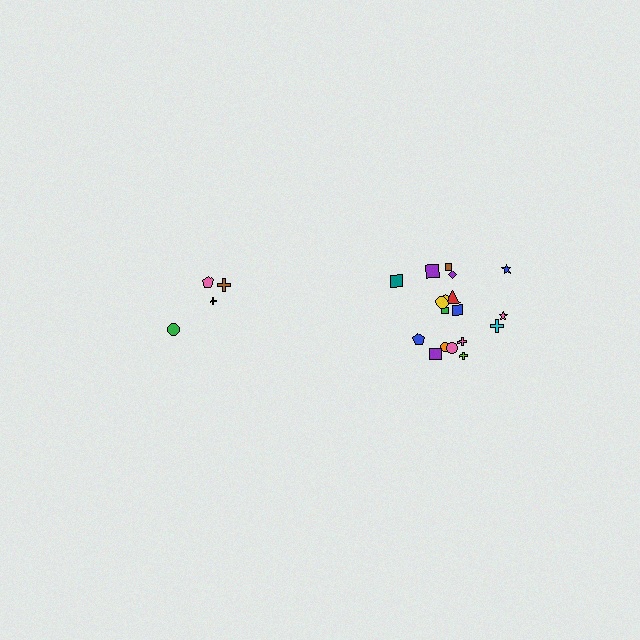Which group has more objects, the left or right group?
The right group.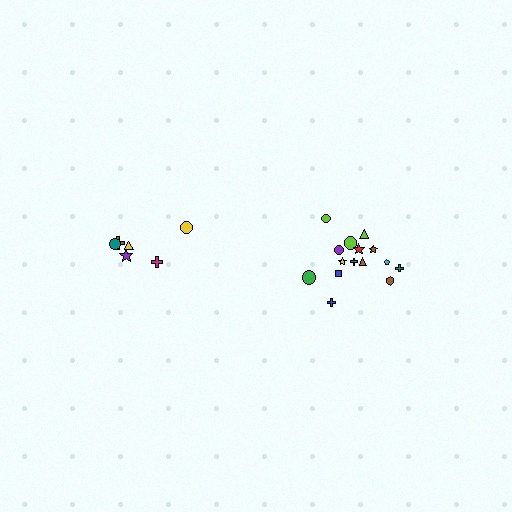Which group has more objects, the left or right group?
The right group.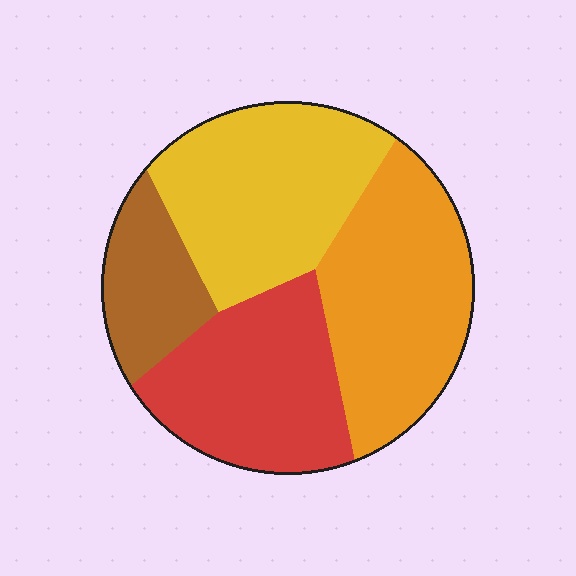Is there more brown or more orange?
Orange.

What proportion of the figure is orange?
Orange takes up about one third (1/3) of the figure.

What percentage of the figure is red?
Red covers about 25% of the figure.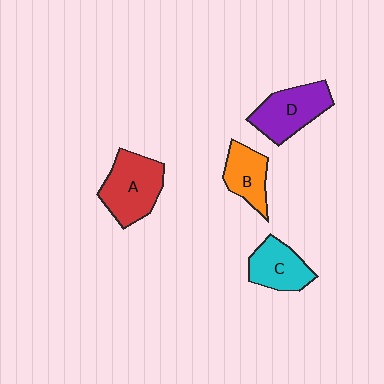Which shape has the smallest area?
Shape B (orange).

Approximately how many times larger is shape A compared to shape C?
Approximately 1.4 times.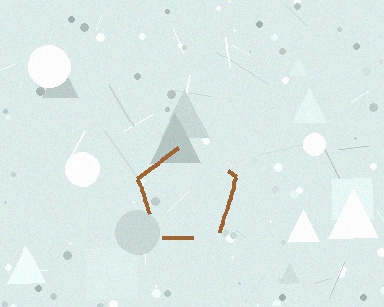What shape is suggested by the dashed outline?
The dashed outline suggests a pentagon.